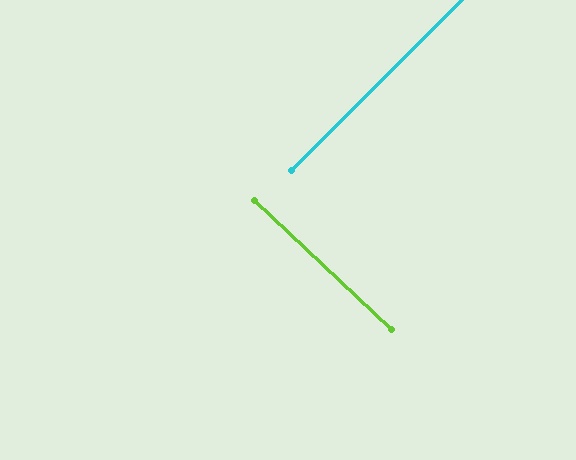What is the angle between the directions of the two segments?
Approximately 88 degrees.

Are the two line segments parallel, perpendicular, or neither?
Perpendicular — they meet at approximately 88°.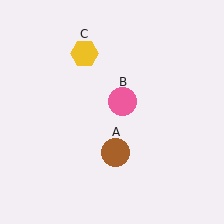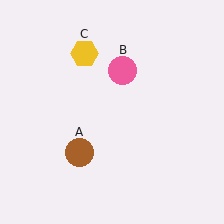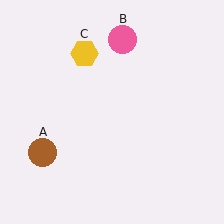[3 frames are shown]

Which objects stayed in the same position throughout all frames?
Yellow hexagon (object C) remained stationary.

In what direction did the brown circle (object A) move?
The brown circle (object A) moved left.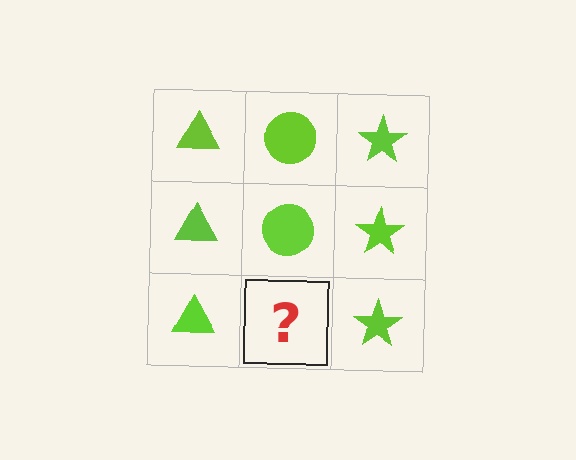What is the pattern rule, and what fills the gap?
The rule is that each column has a consistent shape. The gap should be filled with a lime circle.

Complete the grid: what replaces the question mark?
The question mark should be replaced with a lime circle.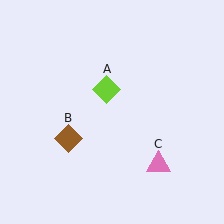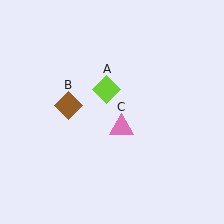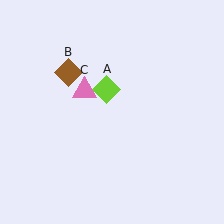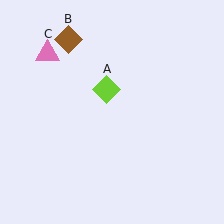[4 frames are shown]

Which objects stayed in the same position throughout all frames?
Lime diamond (object A) remained stationary.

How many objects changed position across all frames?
2 objects changed position: brown diamond (object B), pink triangle (object C).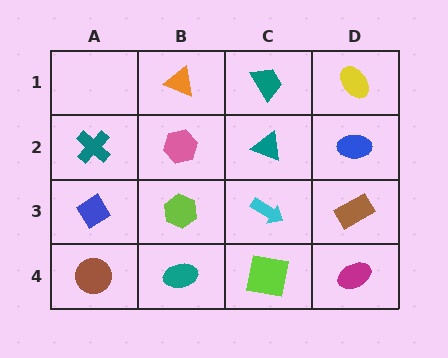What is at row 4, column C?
A lime square.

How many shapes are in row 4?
4 shapes.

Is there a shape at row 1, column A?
No, that cell is empty.